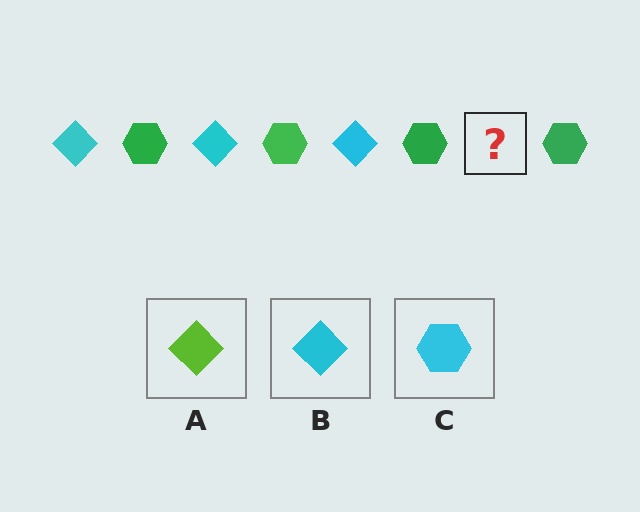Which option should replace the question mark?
Option B.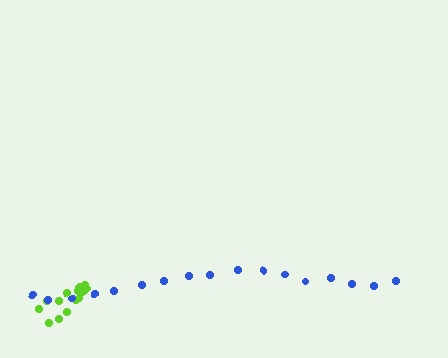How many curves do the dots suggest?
There are 2 distinct paths.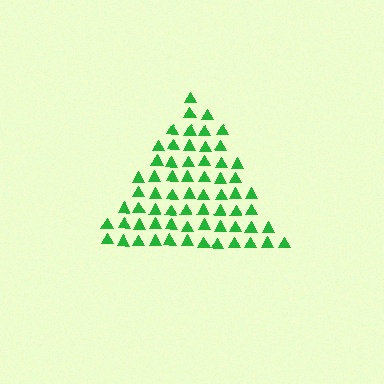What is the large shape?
The large shape is a triangle.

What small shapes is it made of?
It is made of small triangles.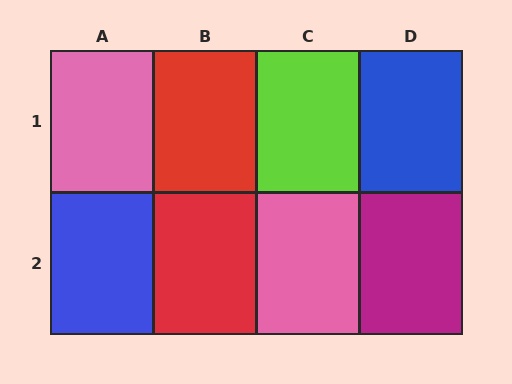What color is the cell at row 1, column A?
Pink.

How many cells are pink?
2 cells are pink.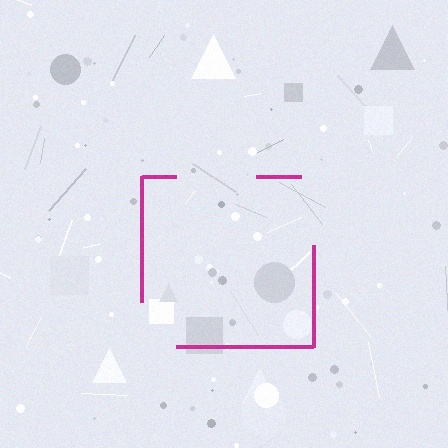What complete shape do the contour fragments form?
The contour fragments form a square.